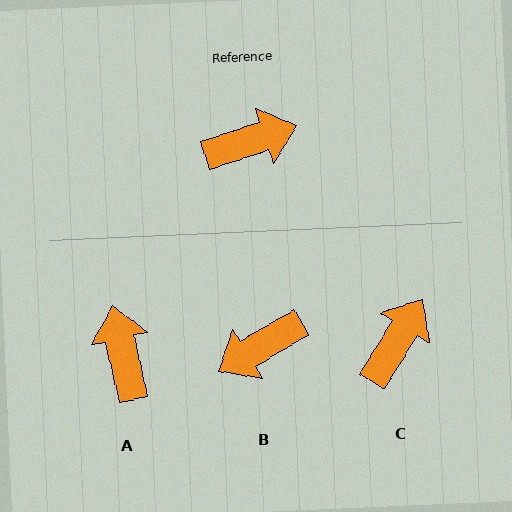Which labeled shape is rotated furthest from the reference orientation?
B, about 167 degrees away.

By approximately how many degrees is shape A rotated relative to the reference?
Approximately 84 degrees counter-clockwise.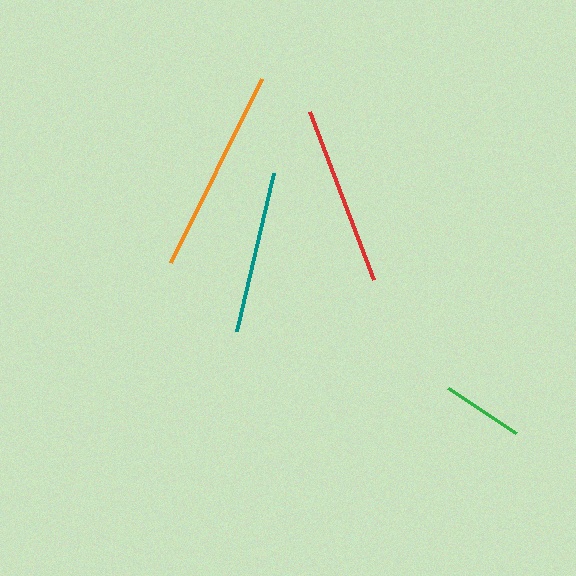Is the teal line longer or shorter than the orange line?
The orange line is longer than the teal line.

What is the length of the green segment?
The green segment is approximately 81 pixels long.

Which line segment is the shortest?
The green line is the shortest at approximately 81 pixels.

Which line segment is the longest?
The orange line is the longest at approximately 205 pixels.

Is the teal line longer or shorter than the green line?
The teal line is longer than the green line.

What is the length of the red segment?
The red segment is approximately 179 pixels long.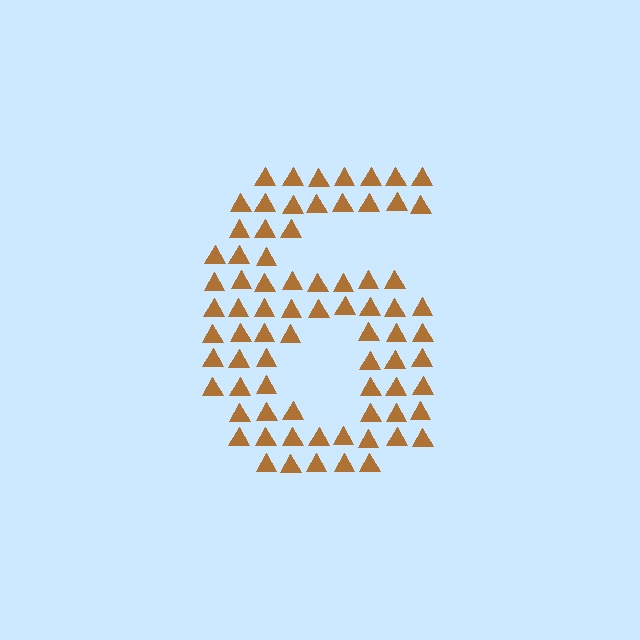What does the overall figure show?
The overall figure shows the digit 6.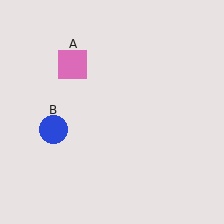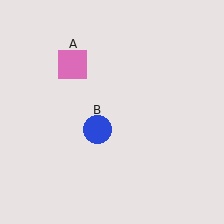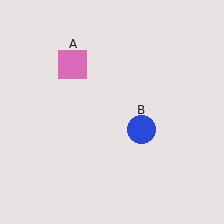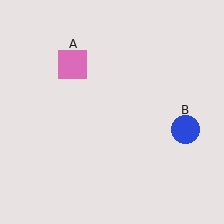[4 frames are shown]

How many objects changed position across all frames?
1 object changed position: blue circle (object B).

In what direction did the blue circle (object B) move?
The blue circle (object B) moved right.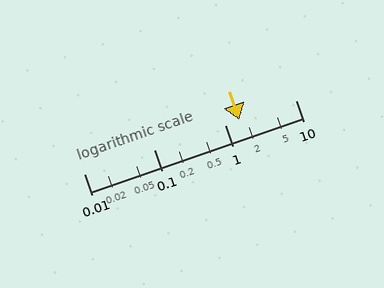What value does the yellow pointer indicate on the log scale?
The pointer indicates approximately 1.6.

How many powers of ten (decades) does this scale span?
The scale spans 3 decades, from 0.01 to 10.